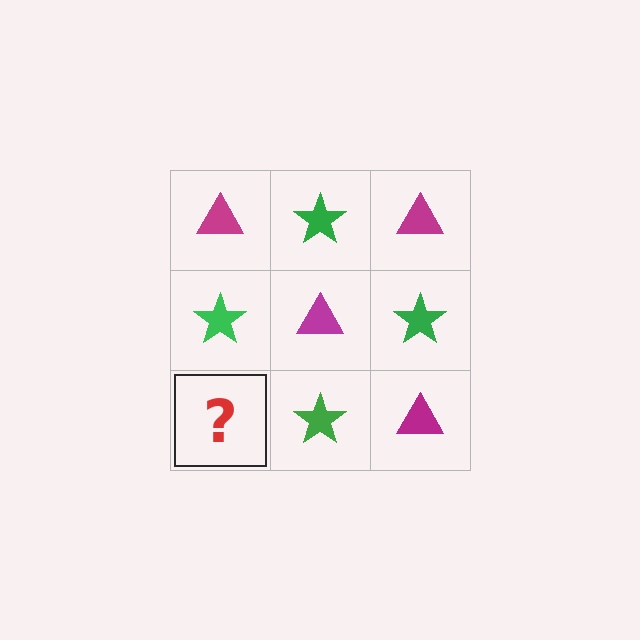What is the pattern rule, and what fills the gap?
The rule is that it alternates magenta triangle and green star in a checkerboard pattern. The gap should be filled with a magenta triangle.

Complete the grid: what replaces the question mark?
The question mark should be replaced with a magenta triangle.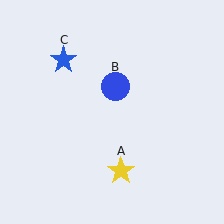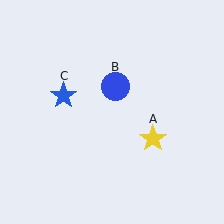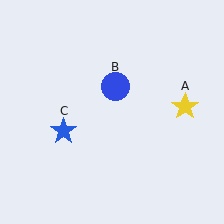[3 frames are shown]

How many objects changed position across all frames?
2 objects changed position: yellow star (object A), blue star (object C).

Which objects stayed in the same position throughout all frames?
Blue circle (object B) remained stationary.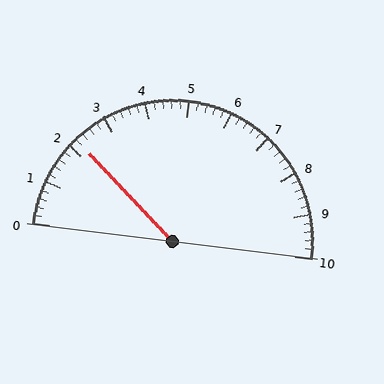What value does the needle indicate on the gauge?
The needle indicates approximately 2.2.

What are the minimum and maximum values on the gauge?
The gauge ranges from 0 to 10.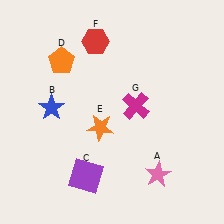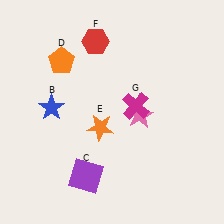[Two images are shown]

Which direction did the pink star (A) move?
The pink star (A) moved up.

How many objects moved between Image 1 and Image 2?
1 object moved between the two images.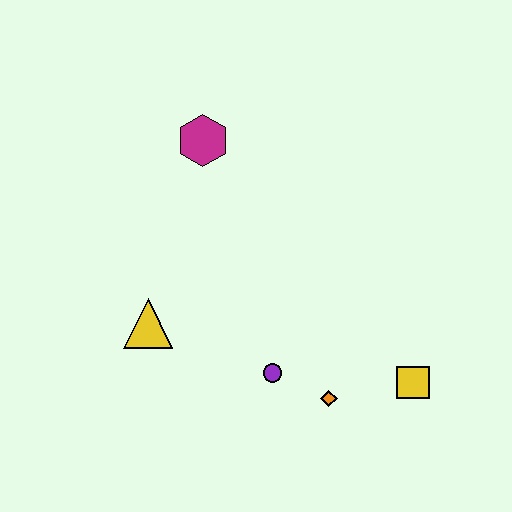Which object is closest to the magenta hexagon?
The yellow triangle is closest to the magenta hexagon.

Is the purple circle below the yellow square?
No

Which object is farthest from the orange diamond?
The magenta hexagon is farthest from the orange diamond.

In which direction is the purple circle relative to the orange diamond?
The purple circle is to the left of the orange diamond.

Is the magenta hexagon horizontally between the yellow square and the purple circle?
No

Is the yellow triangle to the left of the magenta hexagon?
Yes